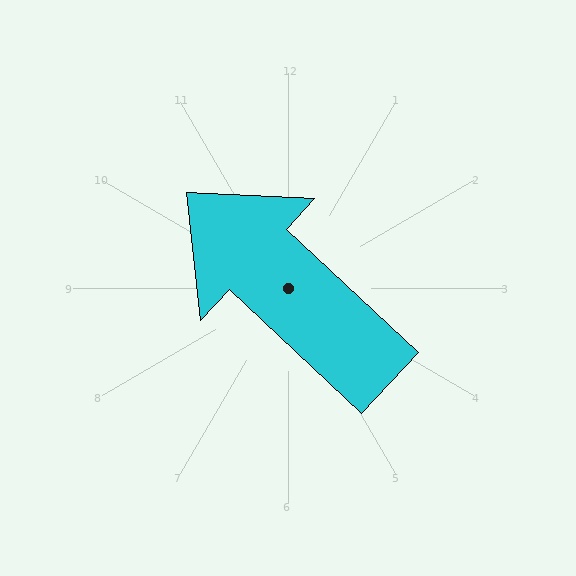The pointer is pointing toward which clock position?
Roughly 10 o'clock.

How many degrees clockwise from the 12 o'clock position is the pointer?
Approximately 313 degrees.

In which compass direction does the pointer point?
Northwest.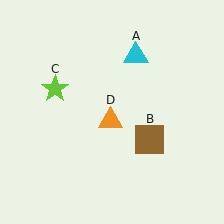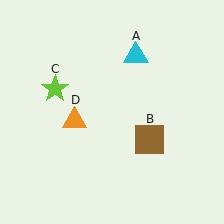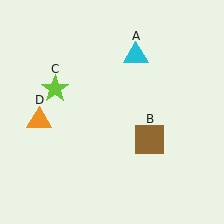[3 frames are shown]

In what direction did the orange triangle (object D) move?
The orange triangle (object D) moved left.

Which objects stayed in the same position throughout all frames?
Cyan triangle (object A) and brown square (object B) and lime star (object C) remained stationary.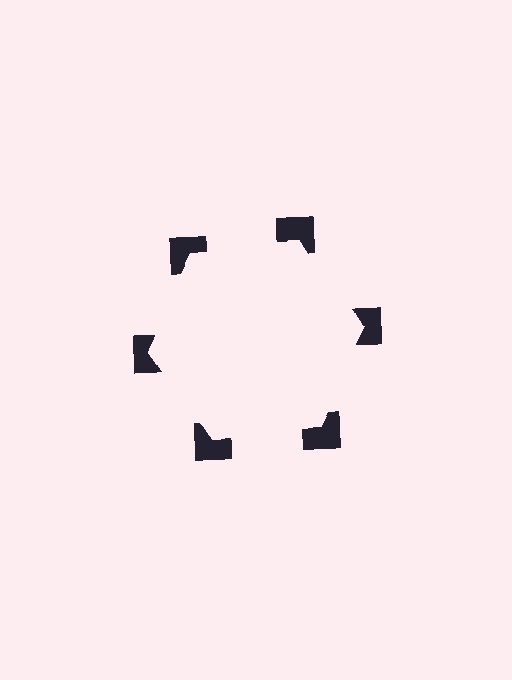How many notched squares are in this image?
There are 6 — one at each vertex of the illusory hexagon.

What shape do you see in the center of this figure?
An illusory hexagon — its edges are inferred from the aligned wedge cuts in the notched squares, not physically drawn.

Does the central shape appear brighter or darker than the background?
It typically appears slightly brighter than the background, even though no actual brightness change is drawn.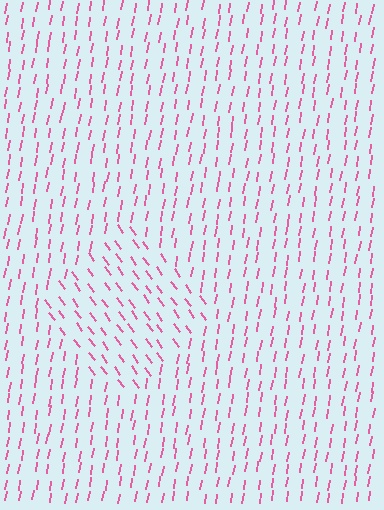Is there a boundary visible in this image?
Yes, there is a texture boundary formed by a change in line orientation.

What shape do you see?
I see a diamond.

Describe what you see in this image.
The image is filled with small pink line segments. A diamond region in the image has lines oriented differently from the surrounding lines, creating a visible texture boundary.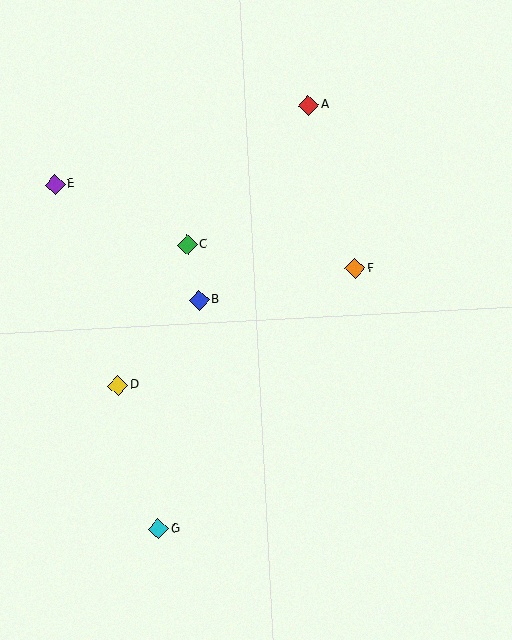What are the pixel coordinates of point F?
Point F is at (355, 269).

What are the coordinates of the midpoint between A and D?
The midpoint between A and D is at (213, 245).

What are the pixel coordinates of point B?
Point B is at (199, 300).